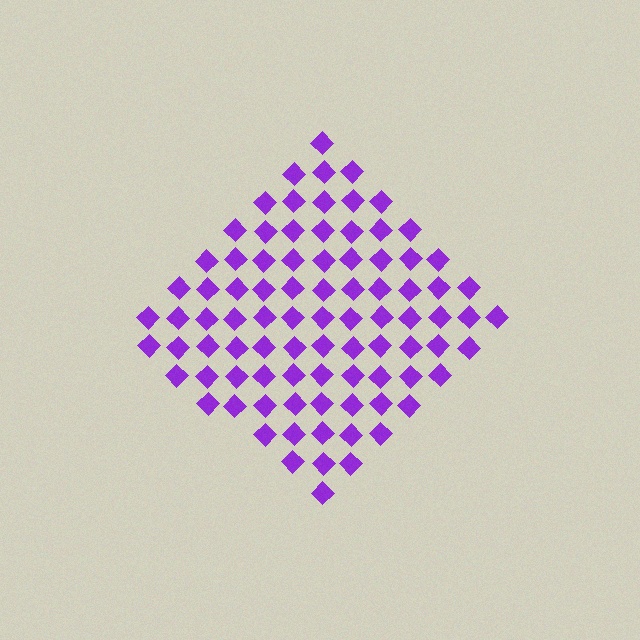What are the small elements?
The small elements are diamonds.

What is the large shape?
The large shape is a diamond.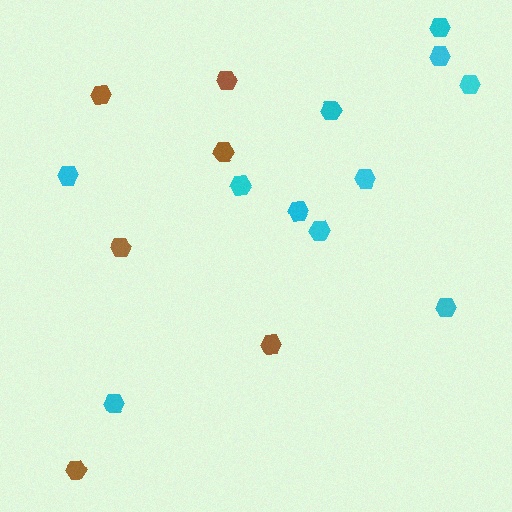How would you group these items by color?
There are 2 groups: one group of brown hexagons (6) and one group of cyan hexagons (11).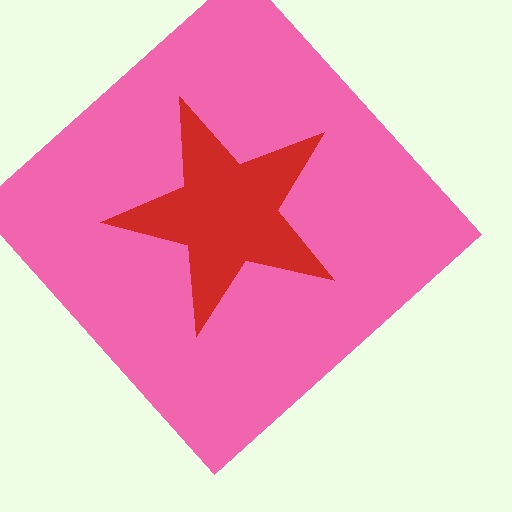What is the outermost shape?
The pink diamond.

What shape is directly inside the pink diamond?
The red star.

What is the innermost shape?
The red star.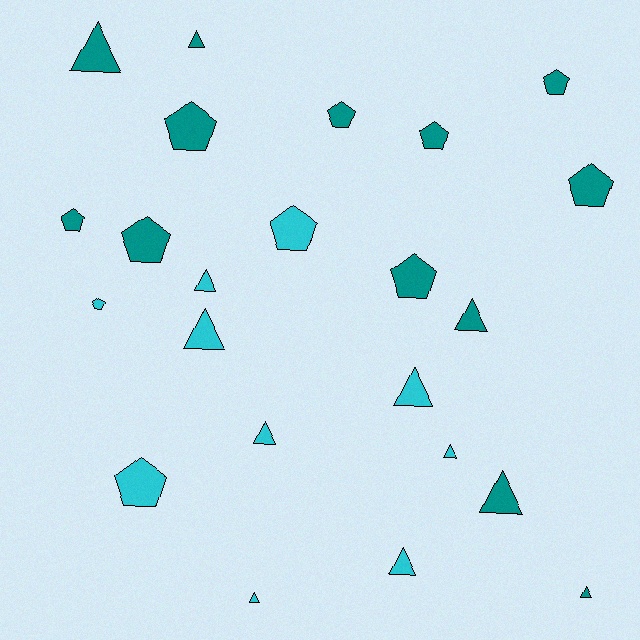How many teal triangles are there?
There are 5 teal triangles.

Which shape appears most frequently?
Triangle, with 12 objects.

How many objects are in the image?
There are 23 objects.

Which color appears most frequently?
Teal, with 13 objects.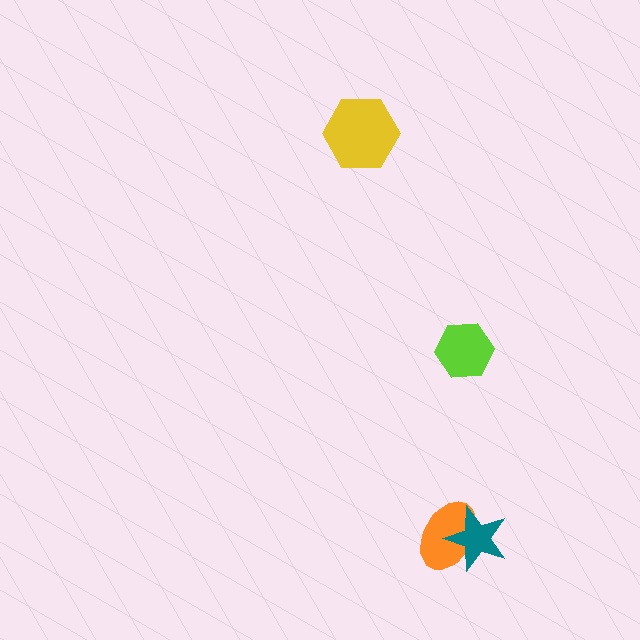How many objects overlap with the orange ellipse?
1 object overlaps with the orange ellipse.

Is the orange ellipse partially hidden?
Yes, it is partially covered by another shape.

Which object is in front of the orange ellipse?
The teal star is in front of the orange ellipse.